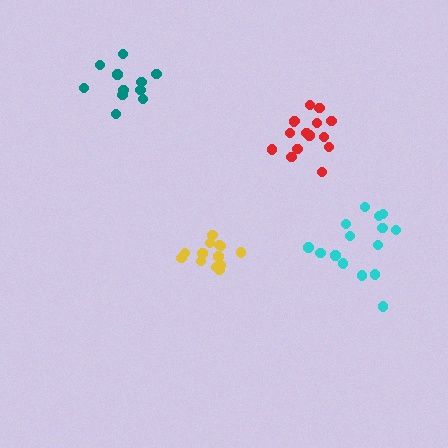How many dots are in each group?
Group 1: 11 dots, Group 2: 15 dots, Group 3: 13 dots, Group 4: 16 dots (55 total).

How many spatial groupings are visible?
There are 4 spatial groupings.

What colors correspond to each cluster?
The clusters are colored: teal, cyan, yellow, red.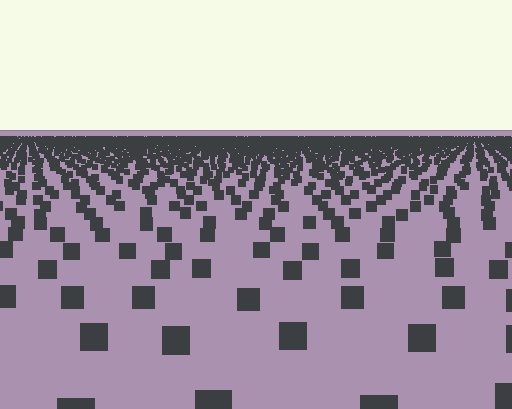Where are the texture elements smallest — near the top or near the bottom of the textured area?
Near the top.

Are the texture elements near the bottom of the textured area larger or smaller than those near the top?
Larger. Near the bottom, elements are closer to the viewer and appear at a bigger on-screen size.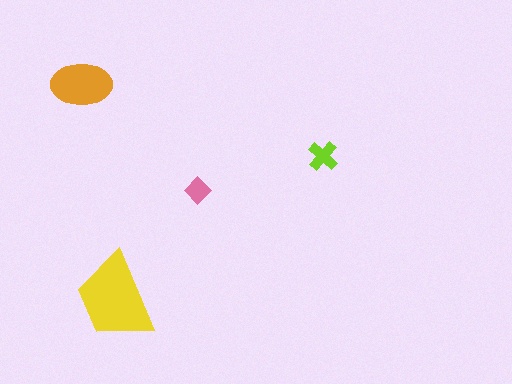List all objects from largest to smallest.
The yellow trapezoid, the orange ellipse, the lime cross, the pink diamond.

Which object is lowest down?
The yellow trapezoid is bottommost.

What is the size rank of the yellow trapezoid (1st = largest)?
1st.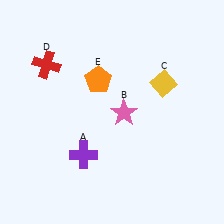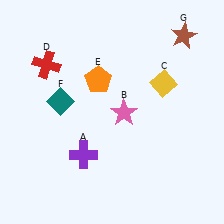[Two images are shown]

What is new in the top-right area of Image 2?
A brown star (G) was added in the top-right area of Image 2.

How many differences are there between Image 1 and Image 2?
There are 2 differences between the two images.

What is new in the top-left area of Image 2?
A teal diamond (F) was added in the top-left area of Image 2.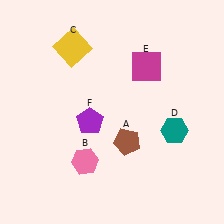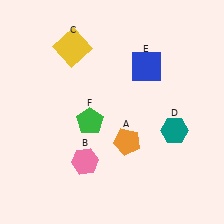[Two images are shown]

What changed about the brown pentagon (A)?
In Image 1, A is brown. In Image 2, it changed to orange.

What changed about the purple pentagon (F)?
In Image 1, F is purple. In Image 2, it changed to green.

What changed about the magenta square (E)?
In Image 1, E is magenta. In Image 2, it changed to blue.